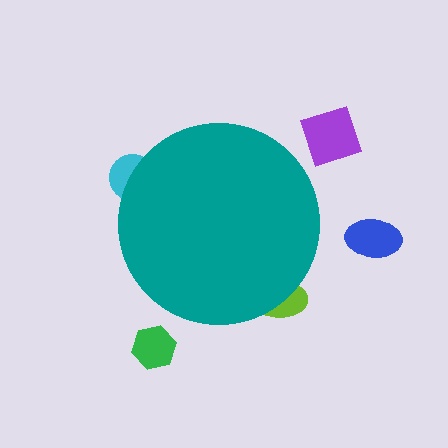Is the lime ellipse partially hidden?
Yes, the lime ellipse is partially hidden behind the teal circle.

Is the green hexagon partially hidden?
No, the green hexagon is fully visible.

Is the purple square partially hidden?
No, the purple square is fully visible.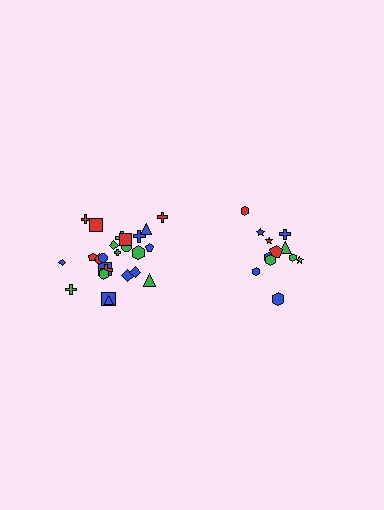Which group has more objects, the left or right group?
The left group.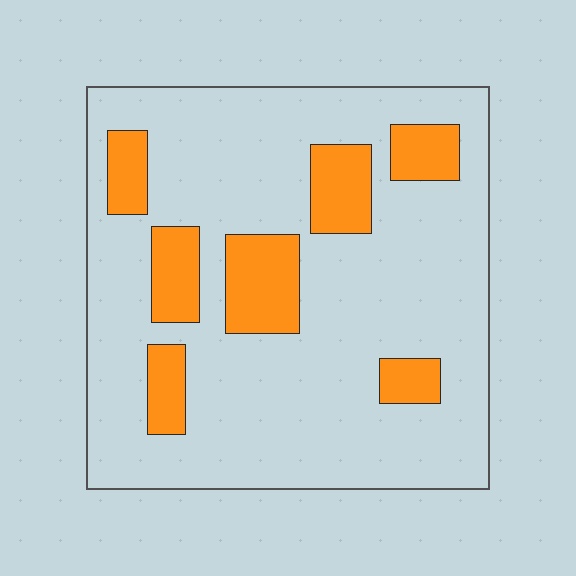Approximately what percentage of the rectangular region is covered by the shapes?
Approximately 20%.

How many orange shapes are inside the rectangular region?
7.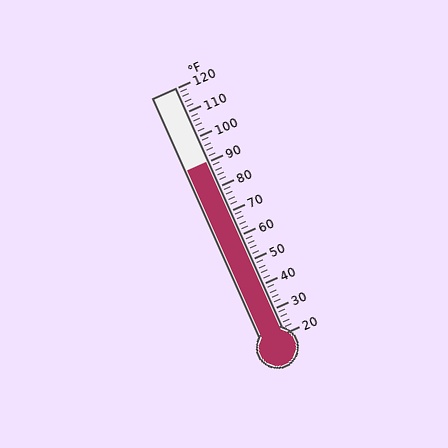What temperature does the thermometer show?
The thermometer shows approximately 90°F.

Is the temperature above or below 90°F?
The temperature is at 90°F.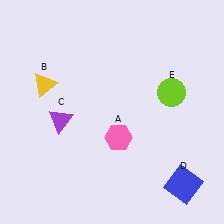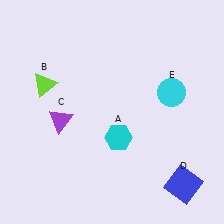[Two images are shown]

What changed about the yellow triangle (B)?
In Image 1, B is yellow. In Image 2, it changed to lime.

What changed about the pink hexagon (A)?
In Image 1, A is pink. In Image 2, it changed to cyan.